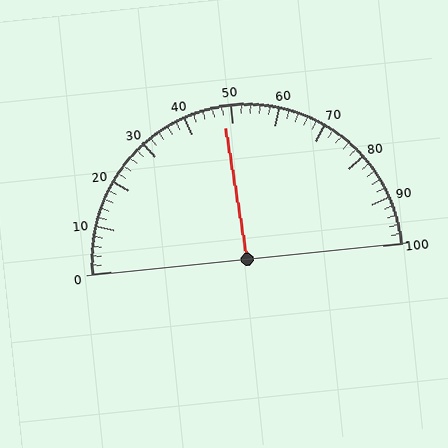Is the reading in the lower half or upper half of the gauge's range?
The reading is in the lower half of the range (0 to 100).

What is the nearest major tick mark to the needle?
The nearest major tick mark is 50.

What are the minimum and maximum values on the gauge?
The gauge ranges from 0 to 100.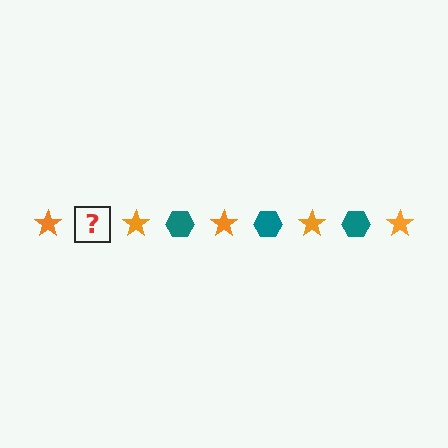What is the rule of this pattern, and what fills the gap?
The rule is that the pattern alternates between orange star and teal hexagon. The gap should be filled with a teal hexagon.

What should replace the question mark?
The question mark should be replaced with a teal hexagon.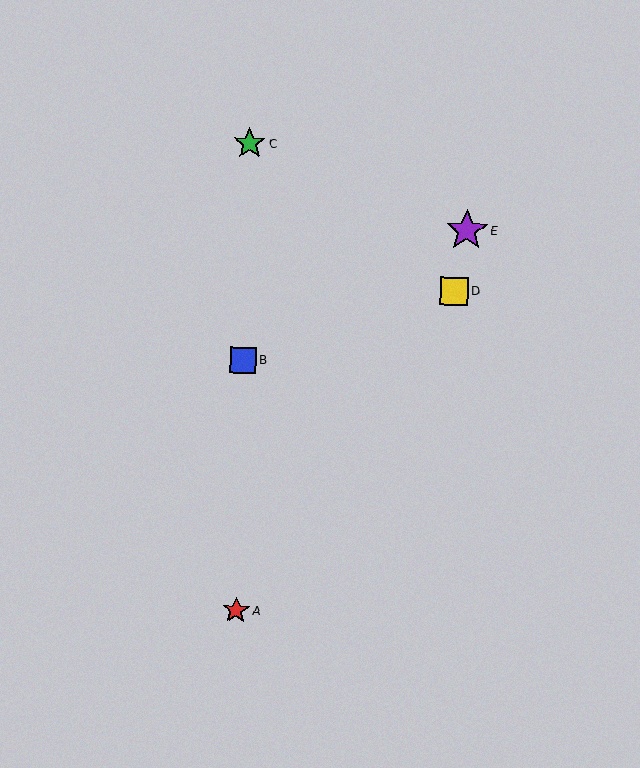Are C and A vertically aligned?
Yes, both are at x≈249.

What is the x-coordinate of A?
Object A is at x≈236.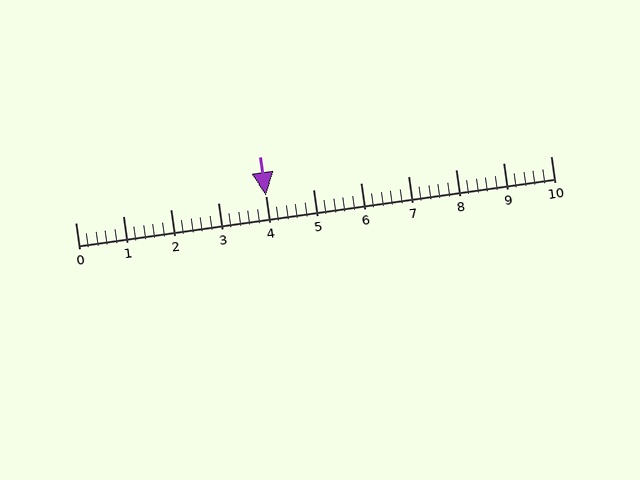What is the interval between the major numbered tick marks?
The major tick marks are spaced 1 units apart.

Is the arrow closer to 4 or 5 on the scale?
The arrow is closer to 4.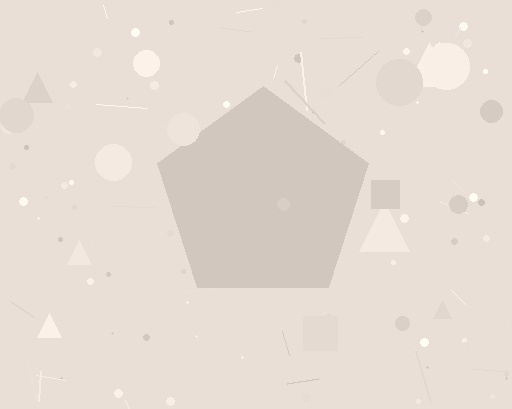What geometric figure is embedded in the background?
A pentagon is embedded in the background.